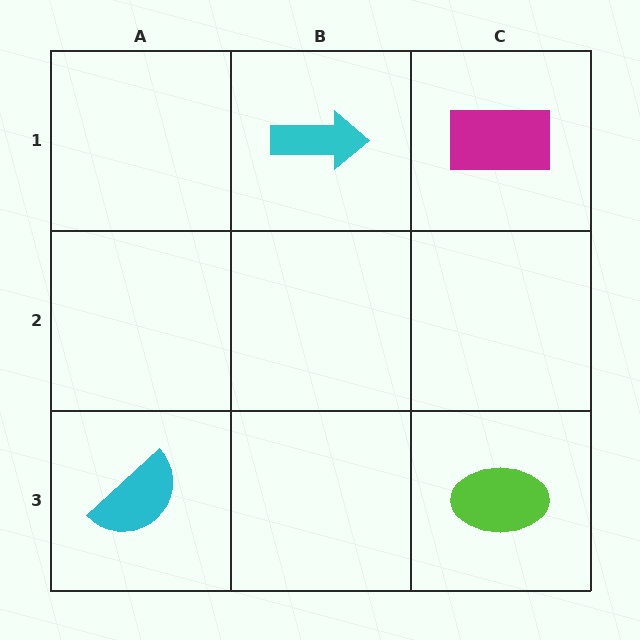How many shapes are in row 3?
2 shapes.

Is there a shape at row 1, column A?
No, that cell is empty.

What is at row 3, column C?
A lime ellipse.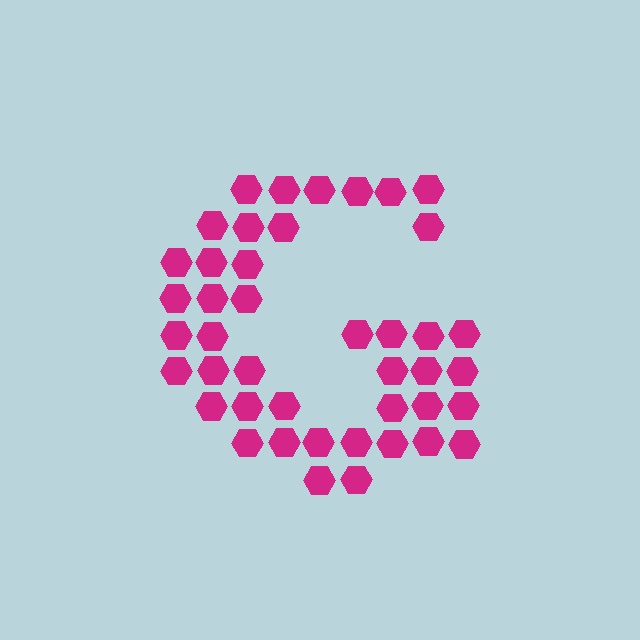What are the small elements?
The small elements are hexagons.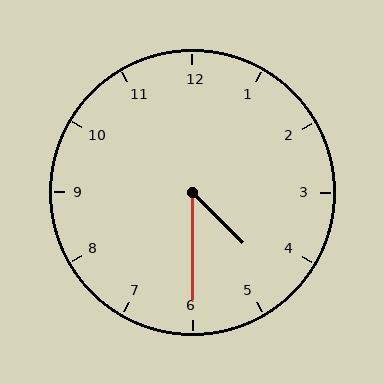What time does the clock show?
4:30.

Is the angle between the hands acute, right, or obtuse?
It is acute.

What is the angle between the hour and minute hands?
Approximately 45 degrees.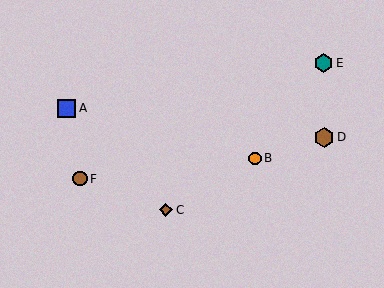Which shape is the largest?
The brown hexagon (labeled D) is the largest.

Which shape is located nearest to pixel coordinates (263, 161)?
The orange circle (labeled B) at (255, 158) is nearest to that location.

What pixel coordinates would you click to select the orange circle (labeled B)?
Click at (255, 158) to select the orange circle B.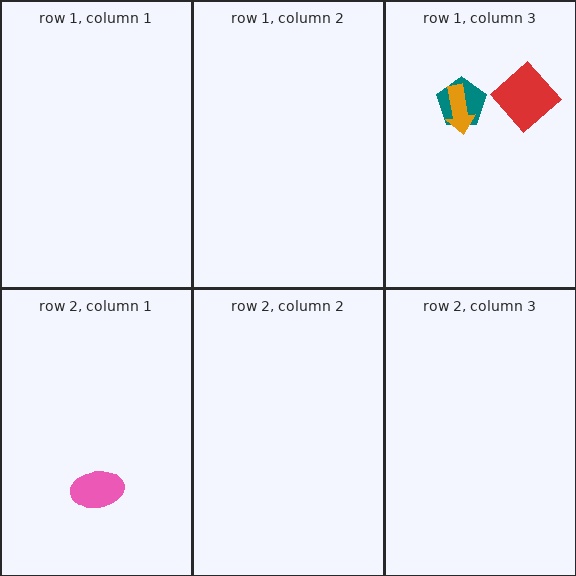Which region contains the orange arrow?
The row 1, column 3 region.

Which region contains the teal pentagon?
The row 1, column 3 region.